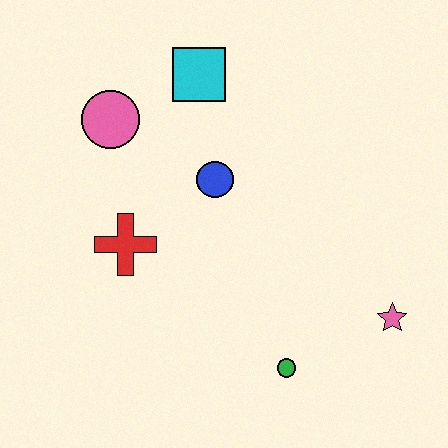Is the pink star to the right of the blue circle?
Yes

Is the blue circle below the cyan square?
Yes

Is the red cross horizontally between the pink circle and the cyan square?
Yes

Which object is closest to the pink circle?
The cyan square is closest to the pink circle.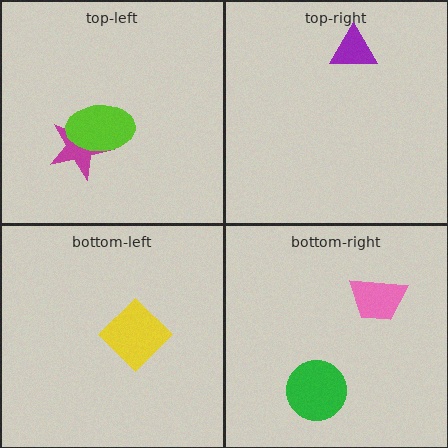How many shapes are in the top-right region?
1.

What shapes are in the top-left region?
The magenta star, the lime ellipse.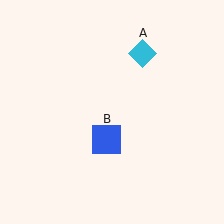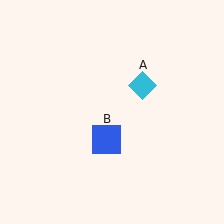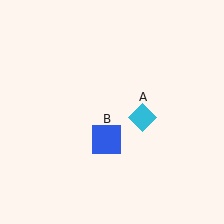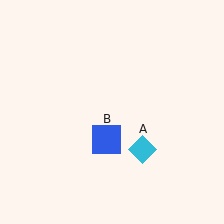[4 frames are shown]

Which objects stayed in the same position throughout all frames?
Blue square (object B) remained stationary.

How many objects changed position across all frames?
1 object changed position: cyan diamond (object A).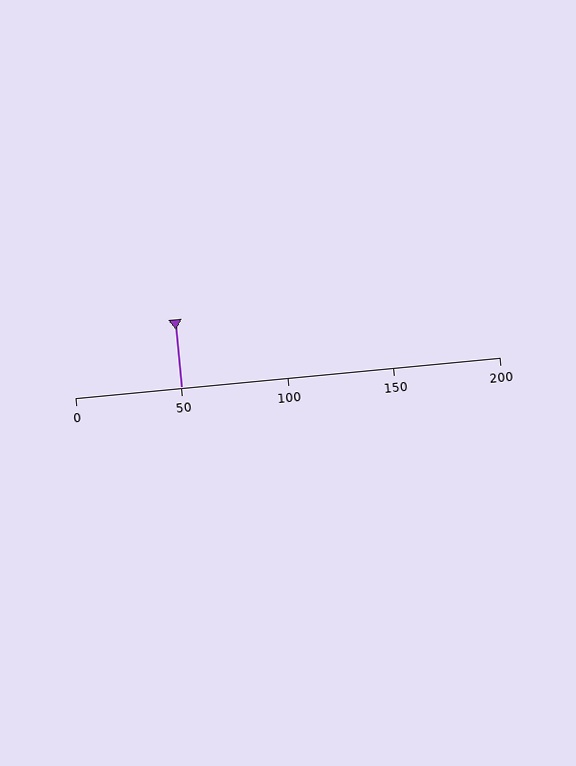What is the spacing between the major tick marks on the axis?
The major ticks are spaced 50 apart.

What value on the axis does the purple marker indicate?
The marker indicates approximately 50.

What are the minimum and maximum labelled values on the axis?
The axis runs from 0 to 200.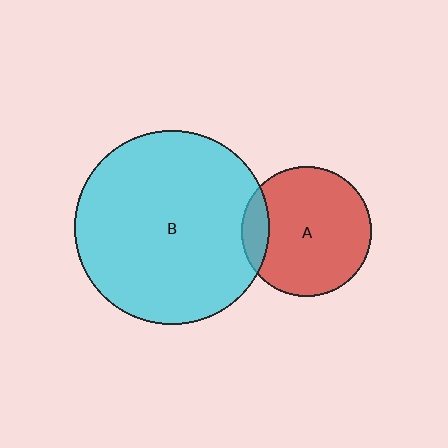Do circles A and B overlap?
Yes.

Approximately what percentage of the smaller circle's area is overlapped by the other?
Approximately 10%.